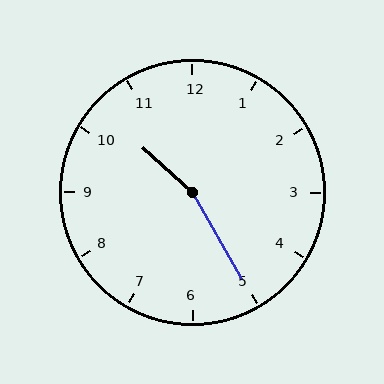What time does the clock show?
10:25.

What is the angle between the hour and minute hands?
Approximately 162 degrees.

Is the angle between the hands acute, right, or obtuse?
It is obtuse.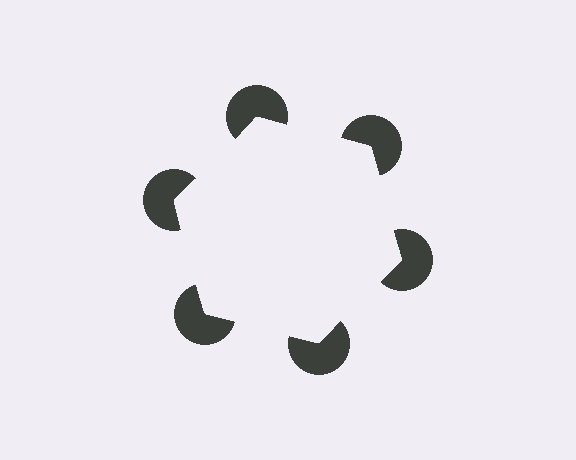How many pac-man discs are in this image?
There are 6 — one at each vertex of the illusory hexagon.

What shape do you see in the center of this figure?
An illusory hexagon — its edges are inferred from the aligned wedge cuts in the pac-man discs, not physically drawn.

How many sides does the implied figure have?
6 sides.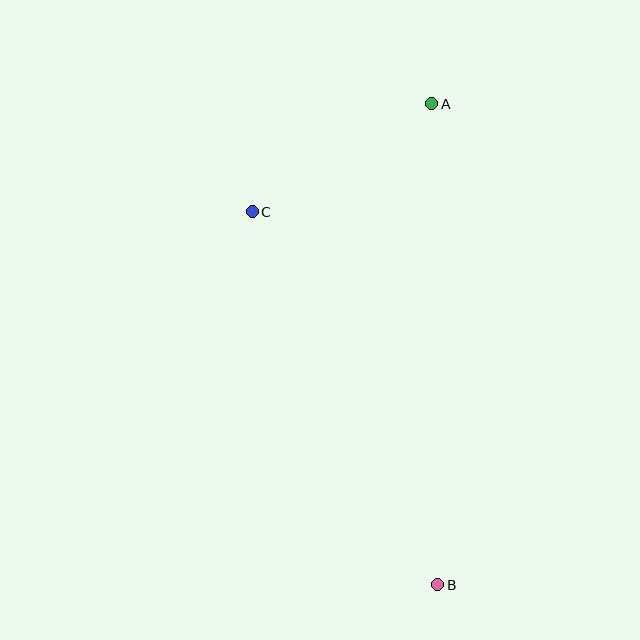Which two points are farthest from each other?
Points A and B are farthest from each other.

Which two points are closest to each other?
Points A and C are closest to each other.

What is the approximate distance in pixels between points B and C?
The distance between B and C is approximately 417 pixels.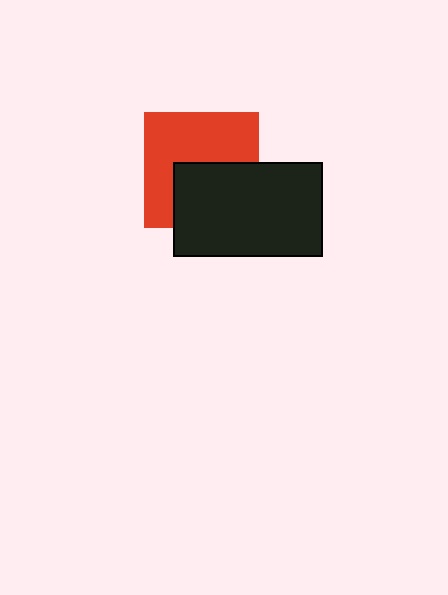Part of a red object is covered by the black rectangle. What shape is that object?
It is a square.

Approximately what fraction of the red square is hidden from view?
Roughly 42% of the red square is hidden behind the black rectangle.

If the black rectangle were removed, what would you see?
You would see the complete red square.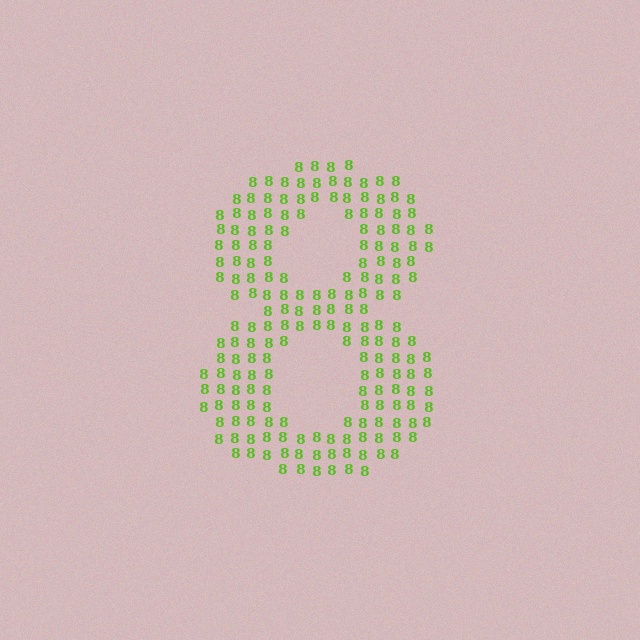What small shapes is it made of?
It is made of small digit 8's.